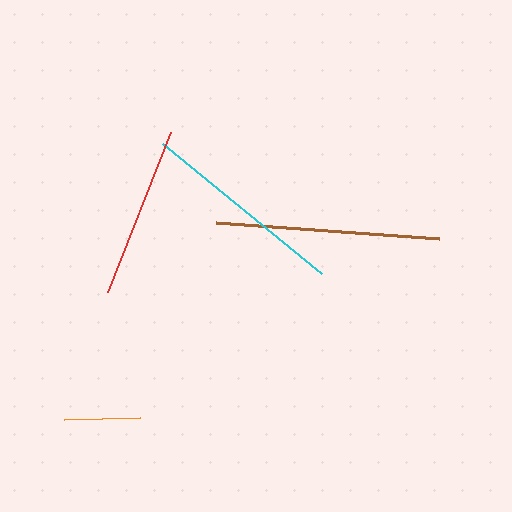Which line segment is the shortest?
The orange line is the shortest at approximately 76 pixels.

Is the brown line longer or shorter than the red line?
The brown line is longer than the red line.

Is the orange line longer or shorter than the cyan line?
The cyan line is longer than the orange line.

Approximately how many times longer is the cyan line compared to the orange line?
The cyan line is approximately 2.7 times the length of the orange line.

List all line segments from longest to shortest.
From longest to shortest: brown, cyan, red, orange.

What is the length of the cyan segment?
The cyan segment is approximately 205 pixels long.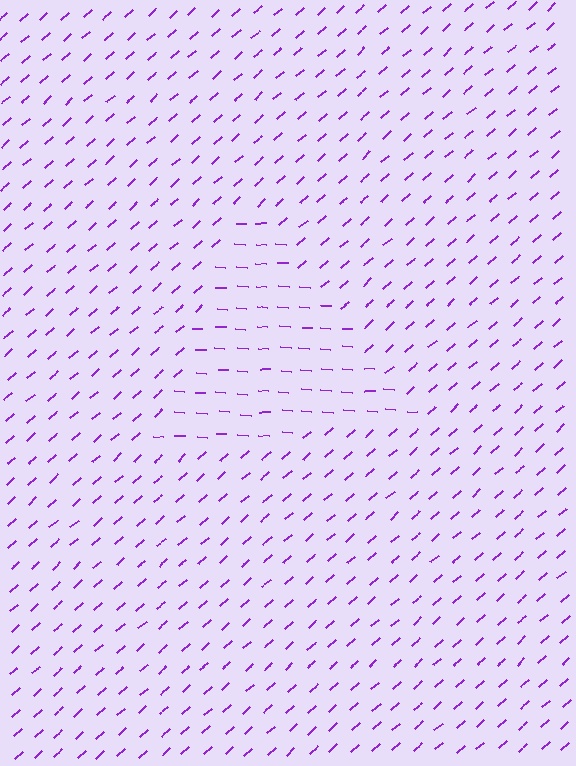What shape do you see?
I see a triangle.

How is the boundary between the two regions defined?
The boundary is defined purely by a change in line orientation (approximately 45 degrees difference). All lines are the same color and thickness.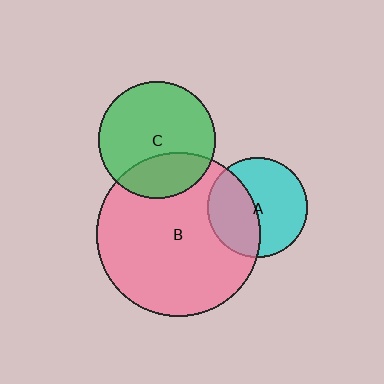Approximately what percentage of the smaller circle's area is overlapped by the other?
Approximately 30%.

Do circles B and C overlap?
Yes.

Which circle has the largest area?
Circle B (pink).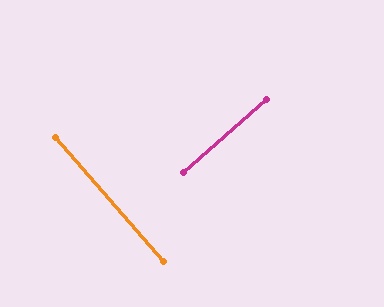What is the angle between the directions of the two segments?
Approximately 90 degrees.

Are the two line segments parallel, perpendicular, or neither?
Perpendicular — they meet at approximately 90°.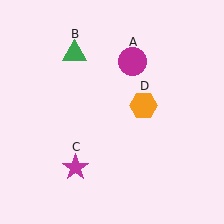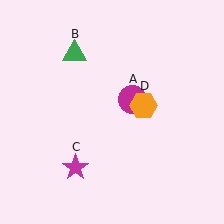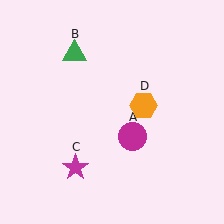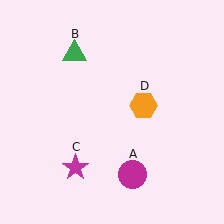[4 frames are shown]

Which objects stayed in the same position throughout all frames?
Green triangle (object B) and magenta star (object C) and orange hexagon (object D) remained stationary.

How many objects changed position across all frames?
1 object changed position: magenta circle (object A).